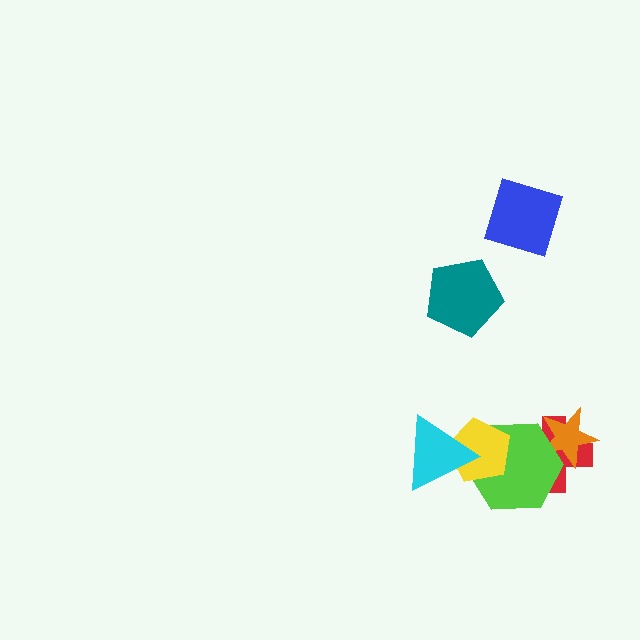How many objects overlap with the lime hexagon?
4 objects overlap with the lime hexagon.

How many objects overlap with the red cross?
2 objects overlap with the red cross.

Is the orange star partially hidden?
Yes, it is partially covered by another shape.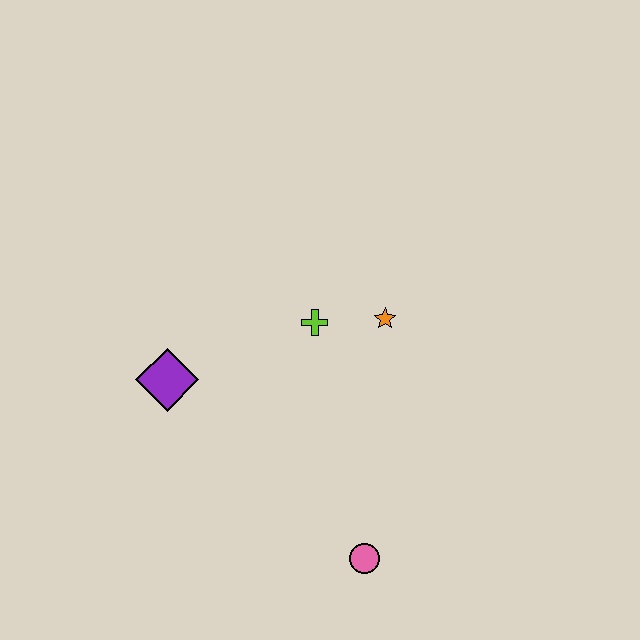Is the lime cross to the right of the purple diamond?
Yes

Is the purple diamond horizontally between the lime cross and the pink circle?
No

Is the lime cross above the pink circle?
Yes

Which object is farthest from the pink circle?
The purple diamond is farthest from the pink circle.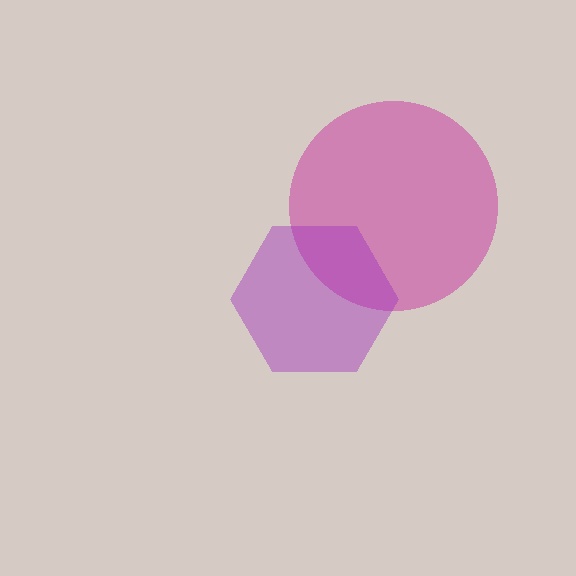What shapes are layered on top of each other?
The layered shapes are: a magenta circle, a purple hexagon.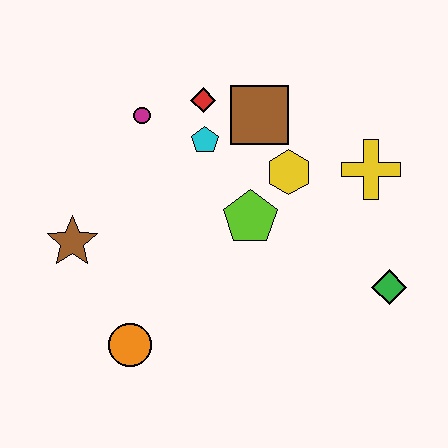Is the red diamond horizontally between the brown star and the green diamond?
Yes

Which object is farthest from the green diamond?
The brown star is farthest from the green diamond.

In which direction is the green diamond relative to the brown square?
The green diamond is below the brown square.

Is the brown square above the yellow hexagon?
Yes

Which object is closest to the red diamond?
The cyan pentagon is closest to the red diamond.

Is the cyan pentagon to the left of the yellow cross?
Yes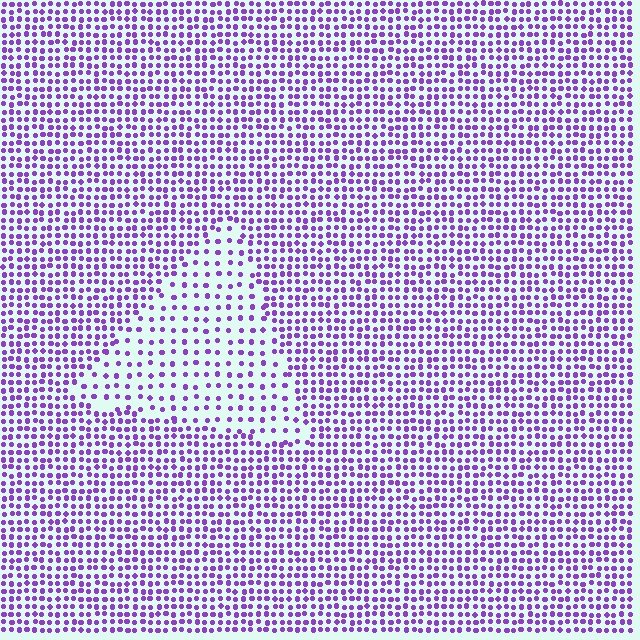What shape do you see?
I see a triangle.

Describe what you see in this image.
The image contains small purple elements arranged at two different densities. A triangle-shaped region is visible where the elements are less densely packed than the surrounding area.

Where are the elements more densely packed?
The elements are more densely packed outside the triangle boundary.